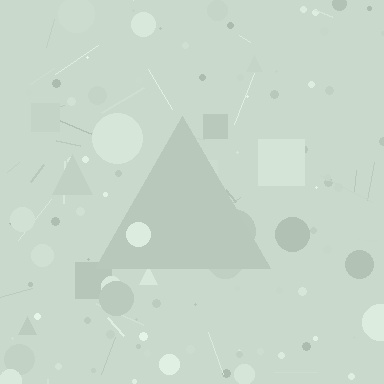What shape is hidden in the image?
A triangle is hidden in the image.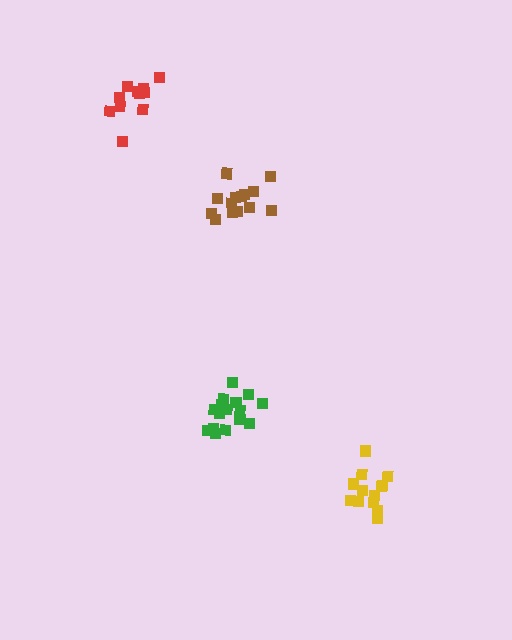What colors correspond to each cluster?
The clusters are colored: yellow, brown, green, red.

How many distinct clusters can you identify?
There are 4 distinct clusters.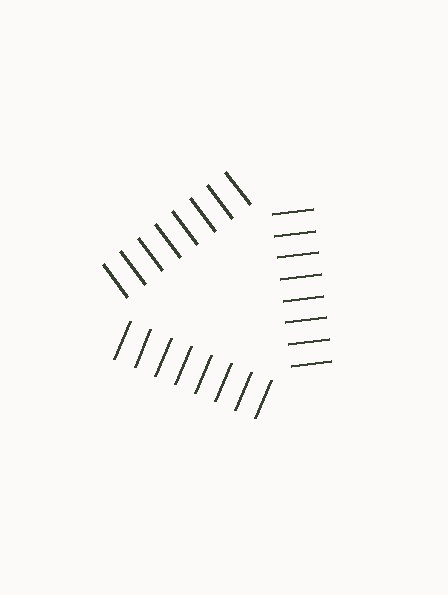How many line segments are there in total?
24 — 8 along each of the 3 edges.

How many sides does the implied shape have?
3 sides — the line-ends trace a triangle.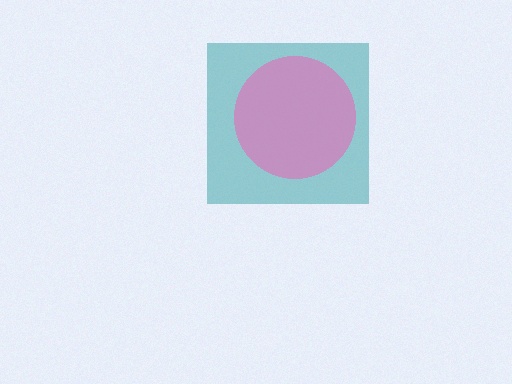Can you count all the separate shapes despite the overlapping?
Yes, there are 2 separate shapes.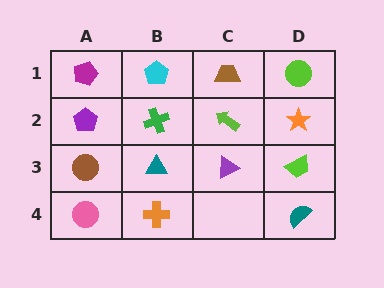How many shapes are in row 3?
4 shapes.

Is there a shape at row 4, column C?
No, that cell is empty.